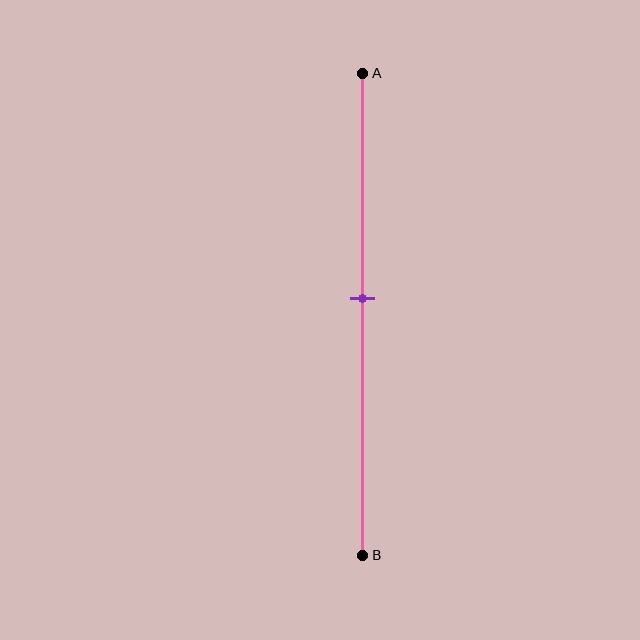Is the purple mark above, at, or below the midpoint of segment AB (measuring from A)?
The purple mark is above the midpoint of segment AB.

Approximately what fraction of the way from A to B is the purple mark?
The purple mark is approximately 45% of the way from A to B.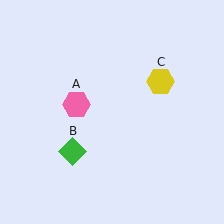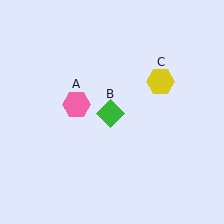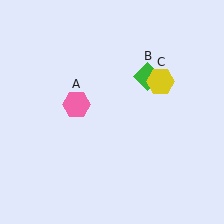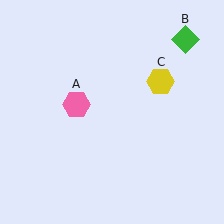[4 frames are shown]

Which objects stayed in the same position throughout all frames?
Pink hexagon (object A) and yellow hexagon (object C) remained stationary.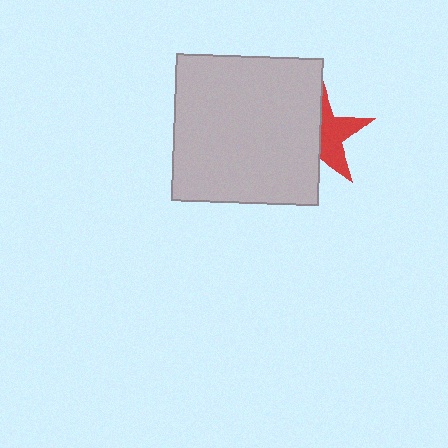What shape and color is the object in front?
The object in front is a light gray square.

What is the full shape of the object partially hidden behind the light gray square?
The partially hidden object is a red star.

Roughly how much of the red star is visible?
About half of it is visible (roughly 48%).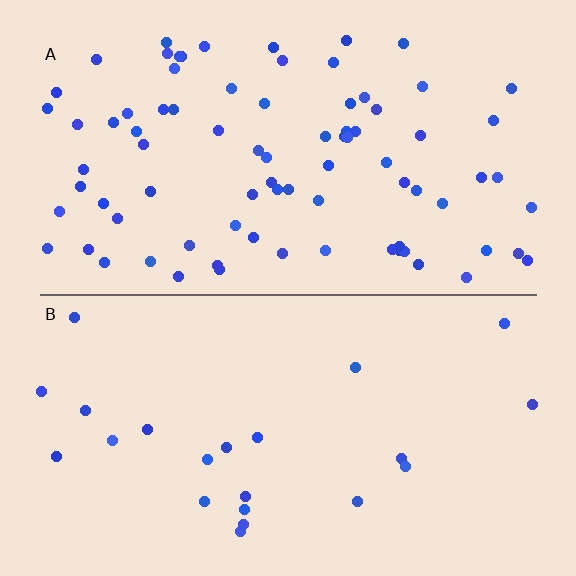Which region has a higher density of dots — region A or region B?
A (the top).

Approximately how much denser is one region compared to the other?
Approximately 3.7× — region A over region B.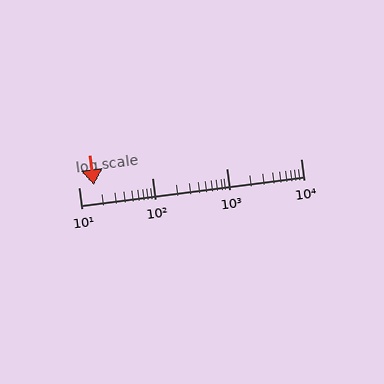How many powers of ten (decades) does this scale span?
The scale spans 3 decades, from 10 to 10000.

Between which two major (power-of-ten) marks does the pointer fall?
The pointer is between 10 and 100.